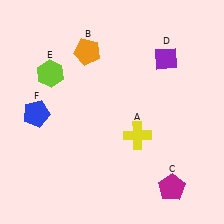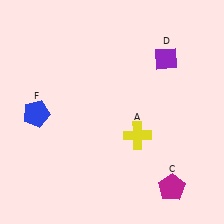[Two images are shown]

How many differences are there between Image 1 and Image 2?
There are 2 differences between the two images.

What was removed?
The lime hexagon (E), the orange pentagon (B) were removed in Image 2.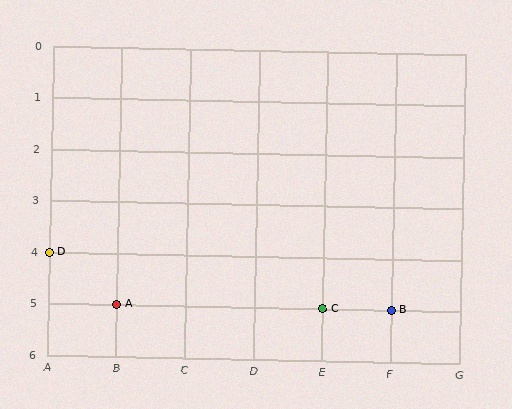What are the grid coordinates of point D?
Point D is at grid coordinates (A, 4).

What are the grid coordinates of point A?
Point A is at grid coordinates (B, 5).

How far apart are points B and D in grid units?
Points B and D are 5 columns and 1 row apart (about 5.1 grid units diagonally).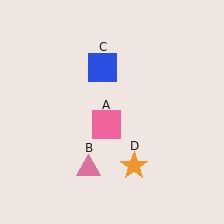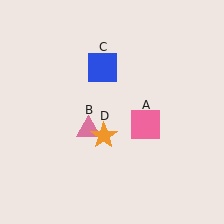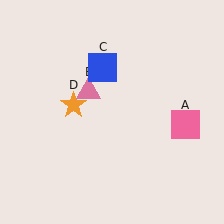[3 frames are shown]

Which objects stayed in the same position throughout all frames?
Blue square (object C) remained stationary.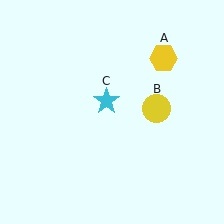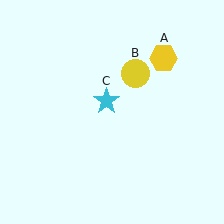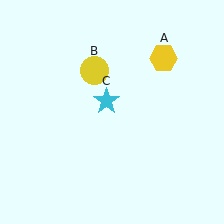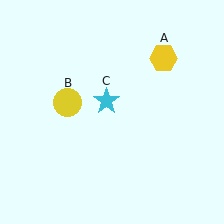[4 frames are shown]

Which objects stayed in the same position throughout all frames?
Yellow hexagon (object A) and cyan star (object C) remained stationary.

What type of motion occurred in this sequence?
The yellow circle (object B) rotated counterclockwise around the center of the scene.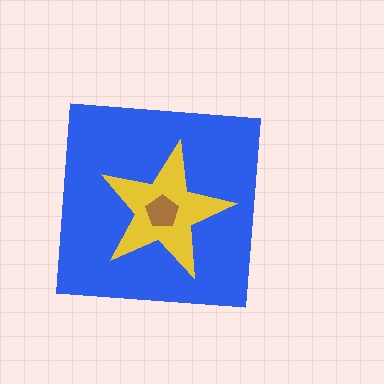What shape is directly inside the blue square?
The yellow star.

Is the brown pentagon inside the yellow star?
Yes.